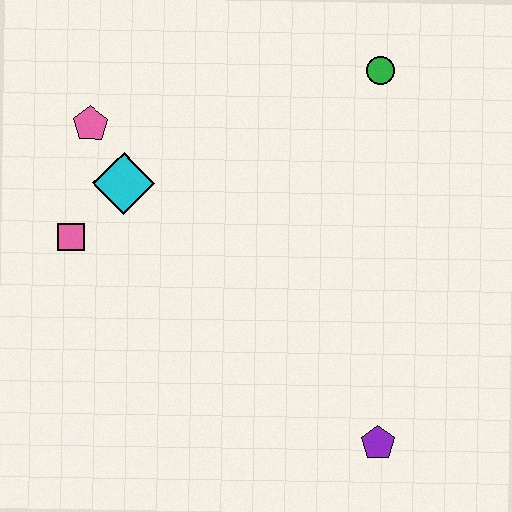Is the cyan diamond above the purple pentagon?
Yes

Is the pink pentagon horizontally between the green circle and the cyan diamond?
No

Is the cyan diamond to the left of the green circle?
Yes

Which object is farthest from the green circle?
The purple pentagon is farthest from the green circle.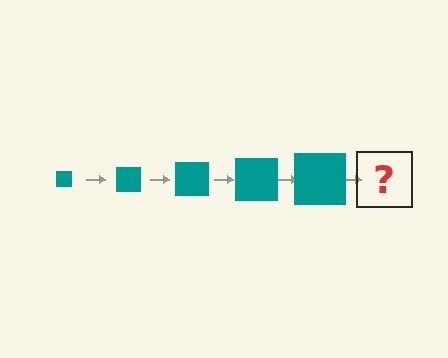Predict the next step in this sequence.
The next step is a teal square, larger than the previous one.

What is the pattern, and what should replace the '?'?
The pattern is that the square gets progressively larger each step. The '?' should be a teal square, larger than the previous one.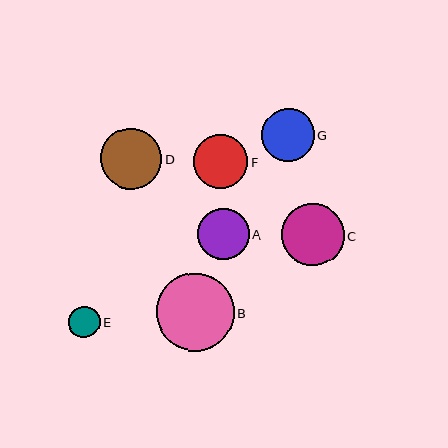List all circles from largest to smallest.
From largest to smallest: B, C, D, F, G, A, E.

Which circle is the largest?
Circle B is the largest with a size of approximately 78 pixels.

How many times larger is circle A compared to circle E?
Circle A is approximately 1.6 times the size of circle E.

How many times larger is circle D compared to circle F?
Circle D is approximately 1.1 times the size of circle F.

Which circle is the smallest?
Circle E is the smallest with a size of approximately 31 pixels.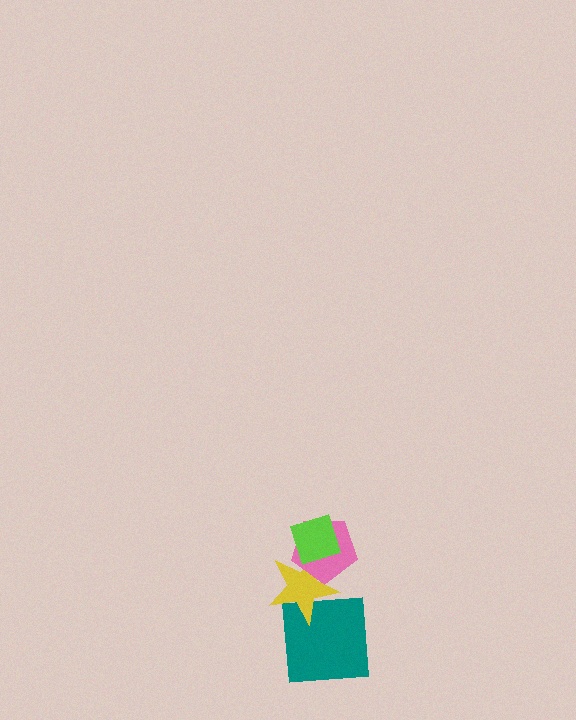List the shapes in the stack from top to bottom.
From top to bottom: the lime diamond, the pink pentagon, the yellow star, the teal square.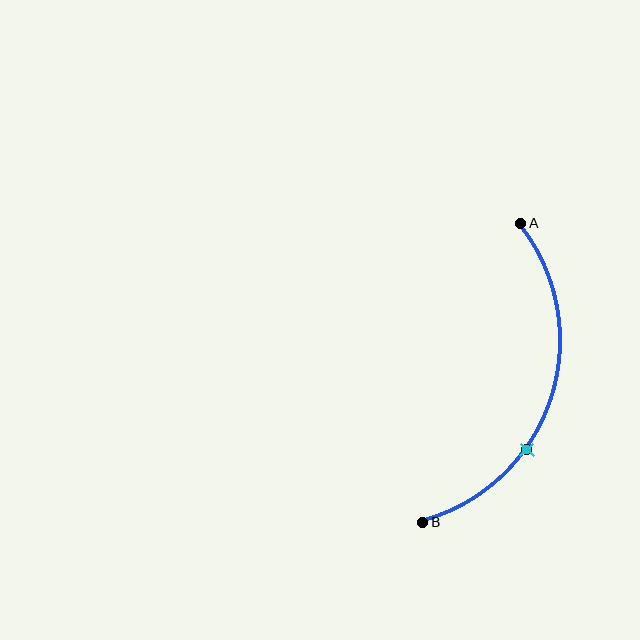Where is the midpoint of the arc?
The arc midpoint is the point on the curve farthest from the straight line joining A and B. It sits to the right of that line.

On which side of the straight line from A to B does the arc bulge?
The arc bulges to the right of the straight line connecting A and B.